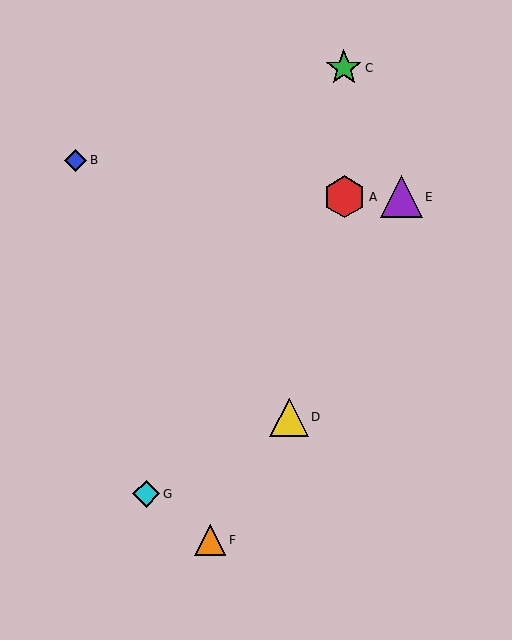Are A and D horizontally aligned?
No, A is at y≈197 and D is at y≈417.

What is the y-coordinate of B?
Object B is at y≈160.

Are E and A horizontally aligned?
Yes, both are at y≈197.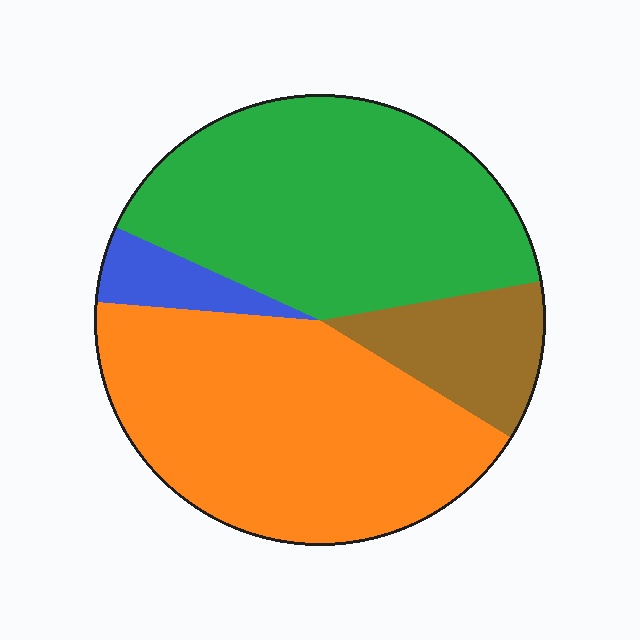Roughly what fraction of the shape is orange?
Orange takes up between a quarter and a half of the shape.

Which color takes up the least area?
Blue, at roughly 5%.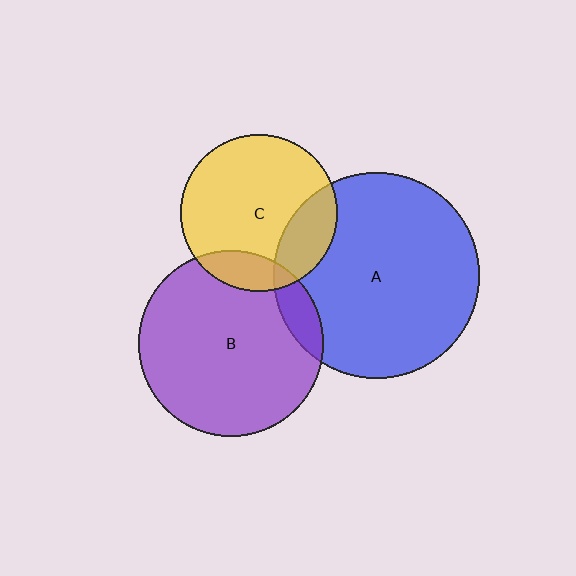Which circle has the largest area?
Circle A (blue).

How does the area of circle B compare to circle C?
Approximately 1.4 times.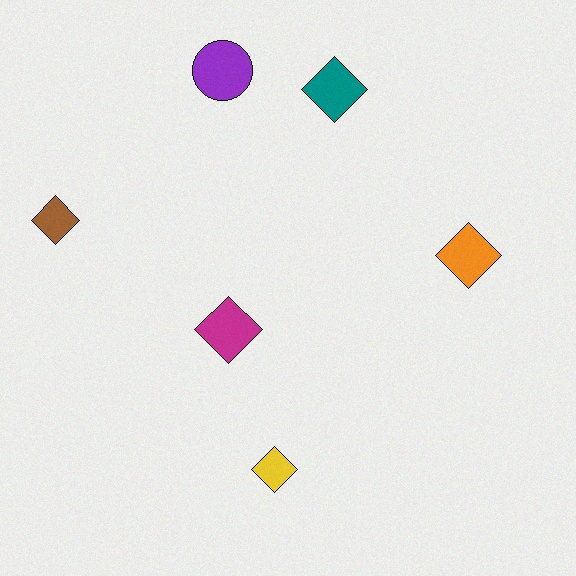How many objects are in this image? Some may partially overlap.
There are 6 objects.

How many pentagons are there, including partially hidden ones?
There are no pentagons.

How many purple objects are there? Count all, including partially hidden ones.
There is 1 purple object.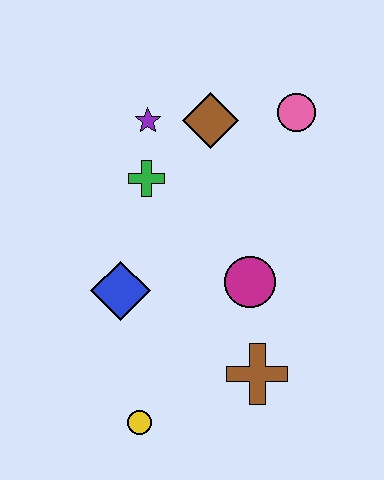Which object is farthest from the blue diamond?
The pink circle is farthest from the blue diamond.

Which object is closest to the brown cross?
The magenta circle is closest to the brown cross.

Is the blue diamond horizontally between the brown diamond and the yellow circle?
No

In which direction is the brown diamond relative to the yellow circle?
The brown diamond is above the yellow circle.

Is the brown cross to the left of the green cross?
No